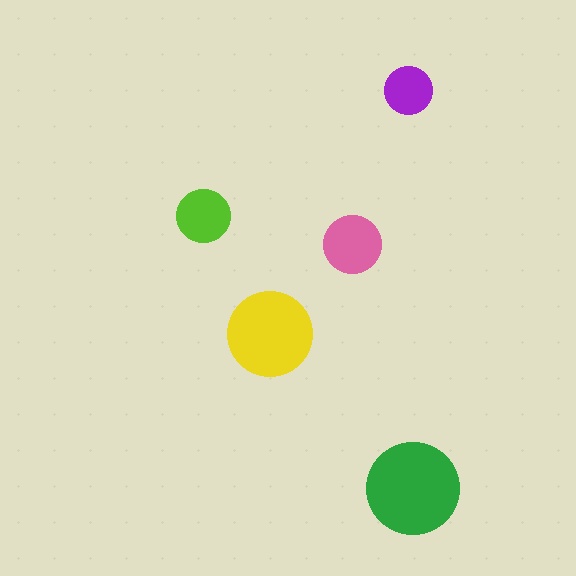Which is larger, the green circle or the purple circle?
The green one.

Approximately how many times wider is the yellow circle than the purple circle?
About 2 times wider.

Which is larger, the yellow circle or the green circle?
The green one.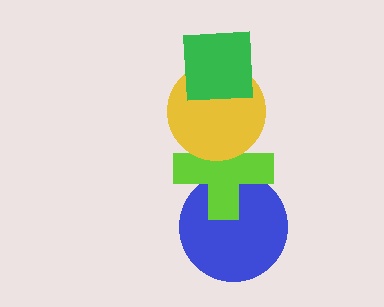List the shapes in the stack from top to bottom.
From top to bottom: the green square, the yellow circle, the lime cross, the blue circle.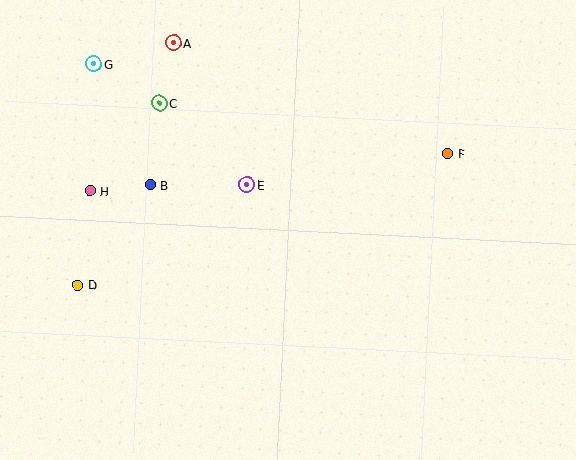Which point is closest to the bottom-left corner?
Point D is closest to the bottom-left corner.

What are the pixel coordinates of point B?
Point B is at (150, 185).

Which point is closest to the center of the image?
Point E at (247, 185) is closest to the center.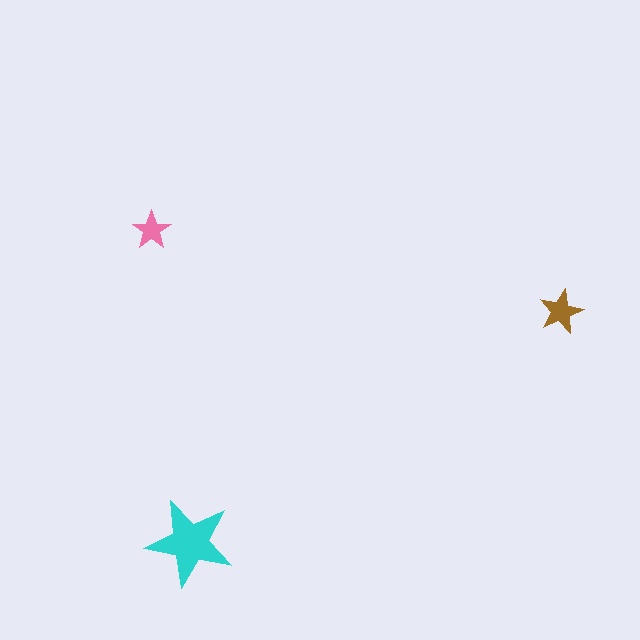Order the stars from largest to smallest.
the cyan one, the brown one, the pink one.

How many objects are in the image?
There are 3 objects in the image.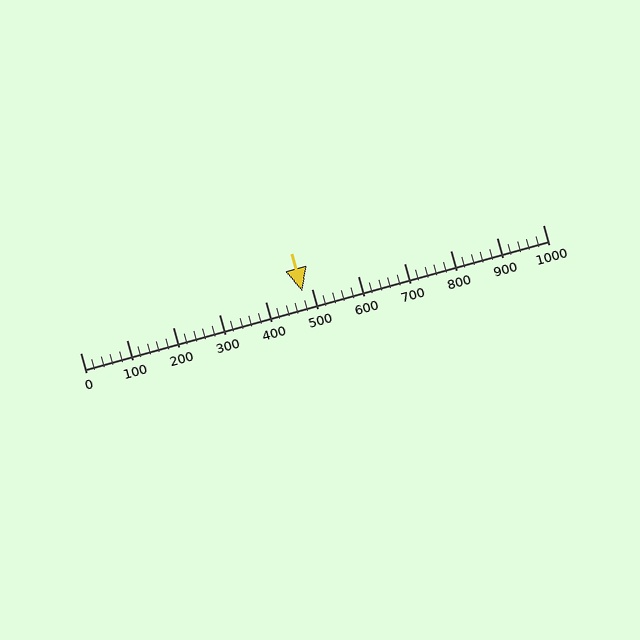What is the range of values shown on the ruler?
The ruler shows values from 0 to 1000.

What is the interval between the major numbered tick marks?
The major tick marks are spaced 100 units apart.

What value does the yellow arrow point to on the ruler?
The yellow arrow points to approximately 480.